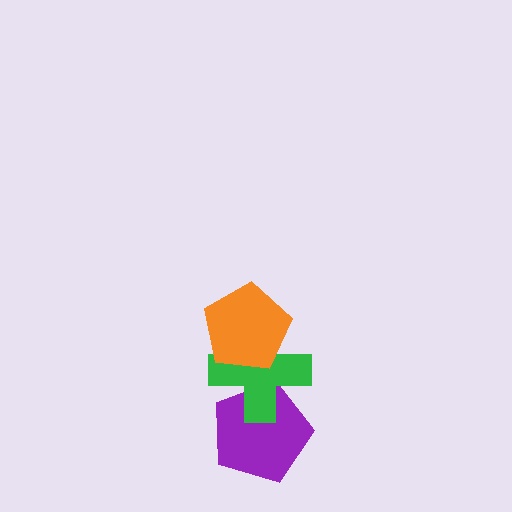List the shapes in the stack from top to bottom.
From top to bottom: the orange pentagon, the green cross, the purple pentagon.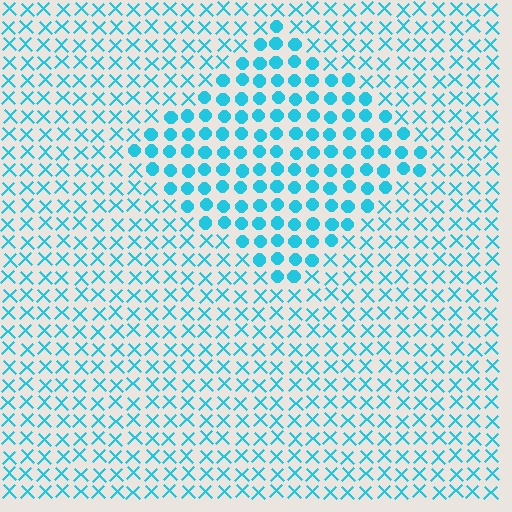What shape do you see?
I see a diamond.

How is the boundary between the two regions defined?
The boundary is defined by a change in element shape: circles inside vs. X marks outside. All elements share the same color and spacing.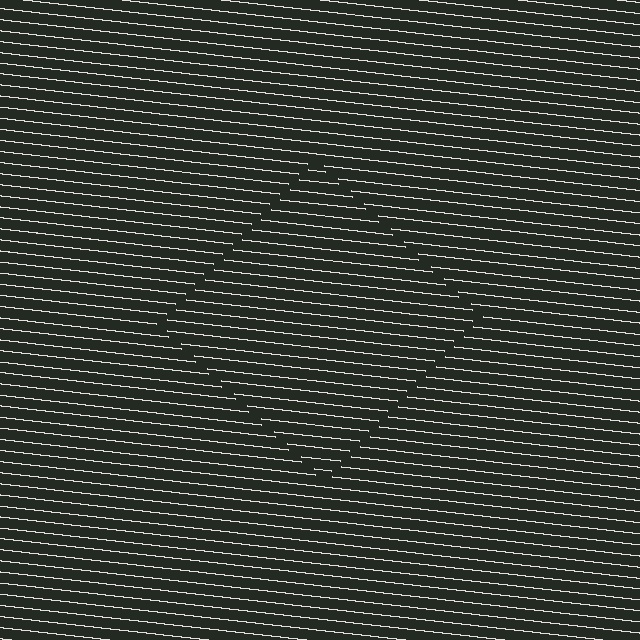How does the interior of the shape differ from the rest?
The interior of the shape contains the same grating, shifted by half a period — the contour is defined by the phase discontinuity where line-ends from the inner and outer gratings abut.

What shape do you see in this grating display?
An illusory square. The interior of the shape contains the same grating, shifted by half a period — the contour is defined by the phase discontinuity where line-ends from the inner and outer gratings abut.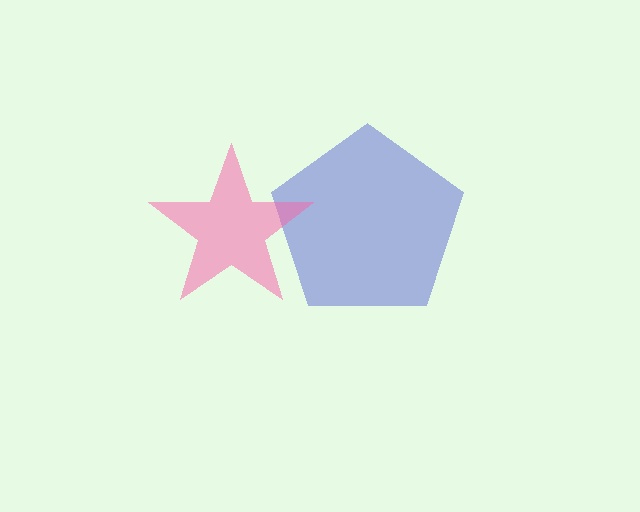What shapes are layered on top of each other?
The layered shapes are: a blue pentagon, a pink star.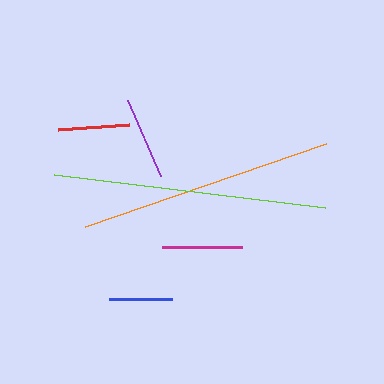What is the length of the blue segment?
The blue segment is approximately 64 pixels long.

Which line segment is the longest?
The lime line is the longest at approximately 273 pixels.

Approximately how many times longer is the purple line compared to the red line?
The purple line is approximately 1.2 times the length of the red line.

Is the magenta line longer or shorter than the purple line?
The purple line is longer than the magenta line.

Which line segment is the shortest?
The blue line is the shortest at approximately 64 pixels.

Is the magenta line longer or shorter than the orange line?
The orange line is longer than the magenta line.